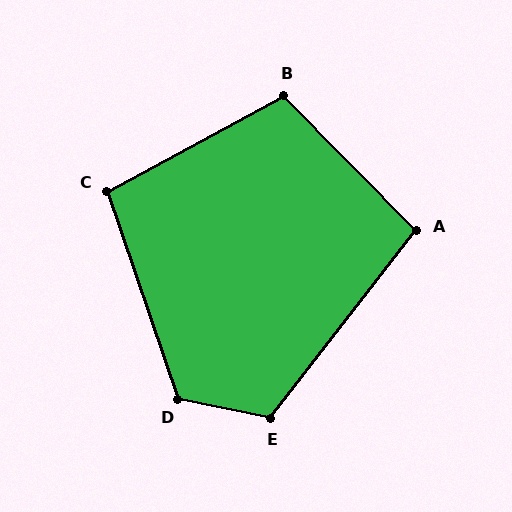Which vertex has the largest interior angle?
D, at approximately 121 degrees.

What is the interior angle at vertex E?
Approximately 116 degrees (obtuse).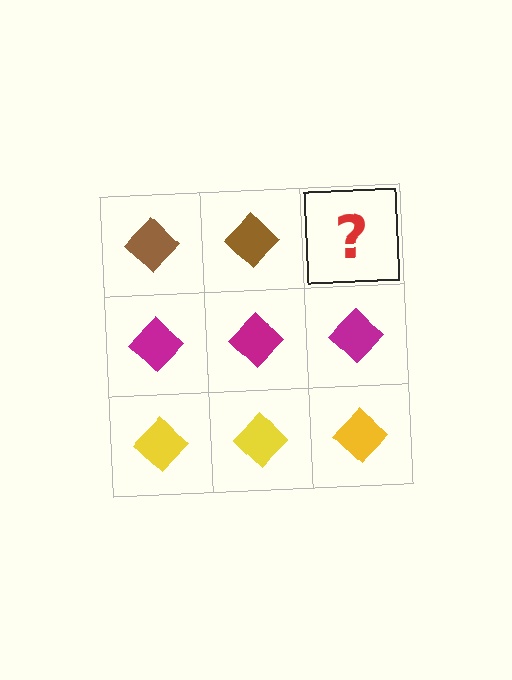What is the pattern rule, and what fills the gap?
The rule is that each row has a consistent color. The gap should be filled with a brown diamond.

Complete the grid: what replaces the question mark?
The question mark should be replaced with a brown diamond.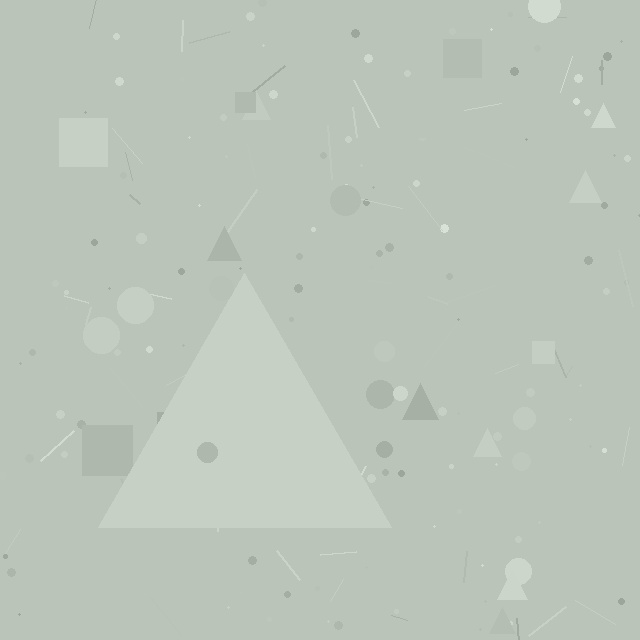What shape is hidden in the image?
A triangle is hidden in the image.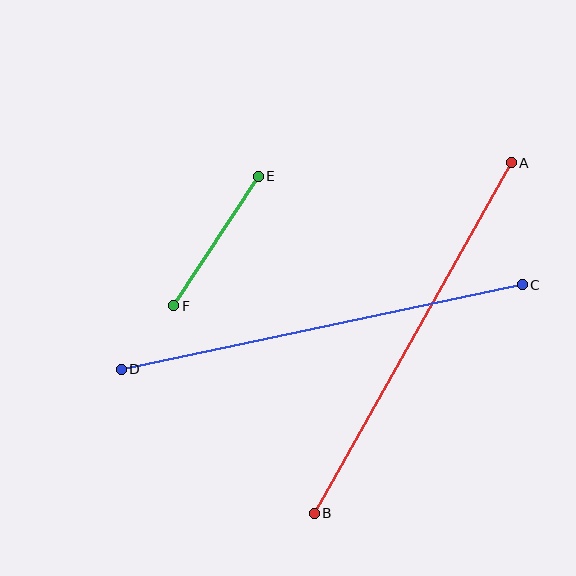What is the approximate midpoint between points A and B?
The midpoint is at approximately (413, 338) pixels.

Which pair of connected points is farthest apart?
Points C and D are farthest apart.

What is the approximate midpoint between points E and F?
The midpoint is at approximately (216, 241) pixels.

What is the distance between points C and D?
The distance is approximately 410 pixels.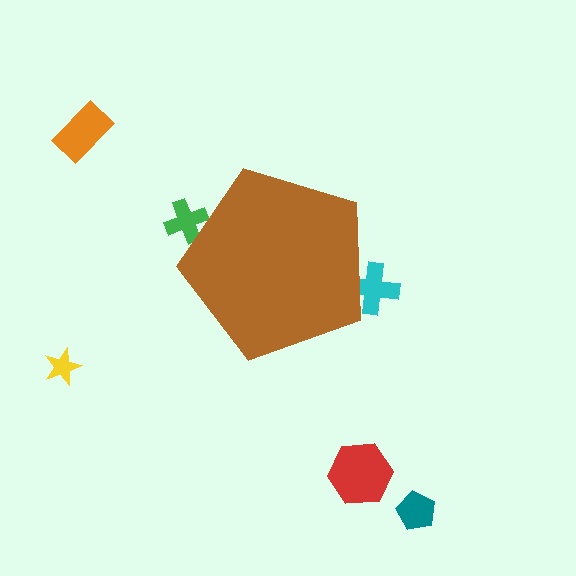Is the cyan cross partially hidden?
Yes, the cyan cross is partially hidden behind the brown pentagon.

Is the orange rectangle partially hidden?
No, the orange rectangle is fully visible.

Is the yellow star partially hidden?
No, the yellow star is fully visible.